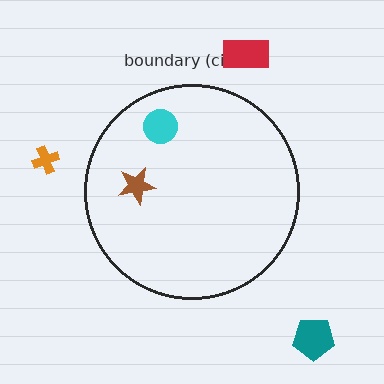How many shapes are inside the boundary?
2 inside, 3 outside.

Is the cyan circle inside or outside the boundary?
Inside.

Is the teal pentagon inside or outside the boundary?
Outside.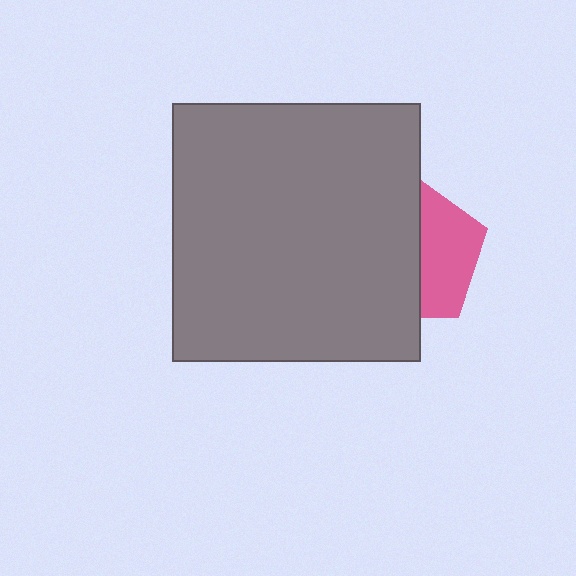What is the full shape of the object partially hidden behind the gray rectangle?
The partially hidden object is a pink pentagon.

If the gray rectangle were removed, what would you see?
You would see the complete pink pentagon.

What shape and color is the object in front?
The object in front is a gray rectangle.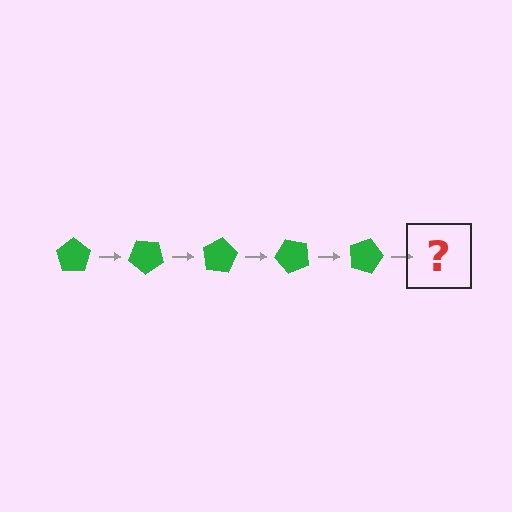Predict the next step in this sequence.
The next step is a green pentagon rotated 200 degrees.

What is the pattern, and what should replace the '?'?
The pattern is that the pentagon rotates 40 degrees each step. The '?' should be a green pentagon rotated 200 degrees.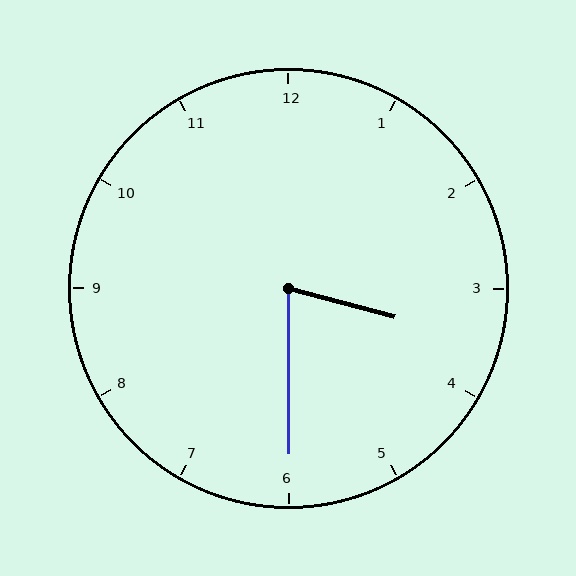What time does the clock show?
3:30.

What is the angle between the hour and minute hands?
Approximately 75 degrees.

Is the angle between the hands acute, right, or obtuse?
It is acute.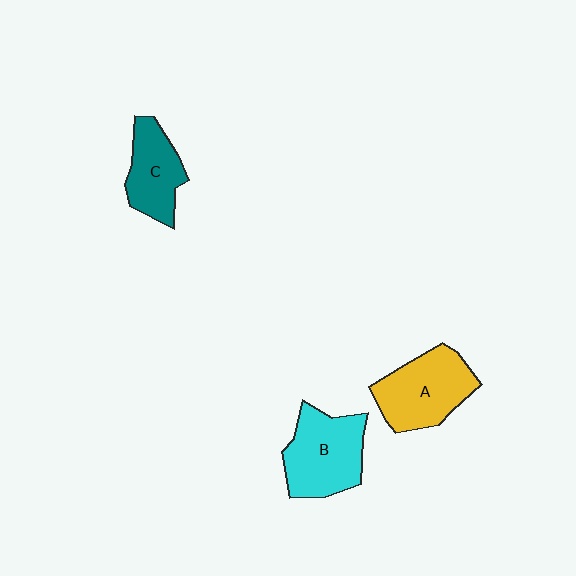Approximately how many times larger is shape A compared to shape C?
Approximately 1.3 times.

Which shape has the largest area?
Shape A (yellow).